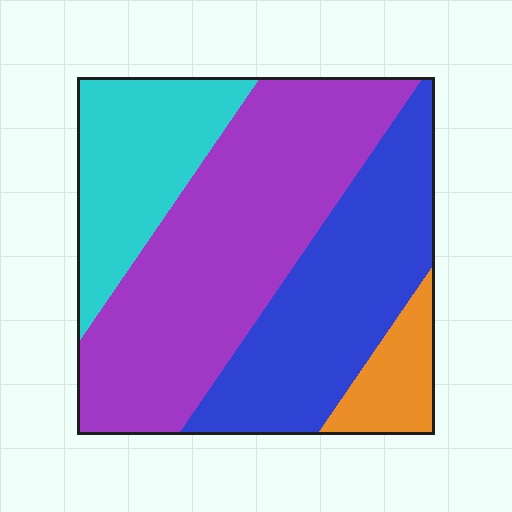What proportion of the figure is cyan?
Cyan takes up about one fifth (1/5) of the figure.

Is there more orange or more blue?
Blue.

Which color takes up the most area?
Purple, at roughly 45%.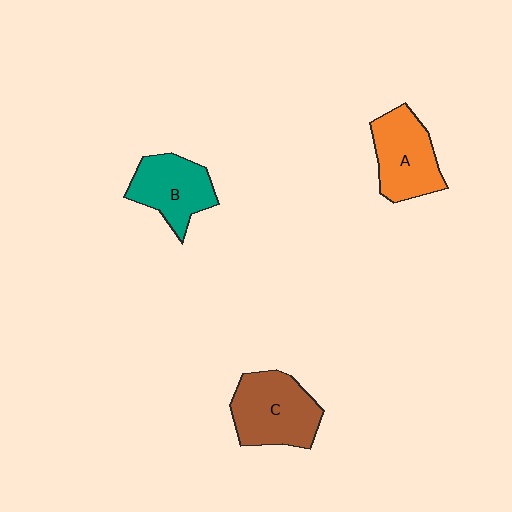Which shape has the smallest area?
Shape B (teal).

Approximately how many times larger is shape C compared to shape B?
Approximately 1.2 times.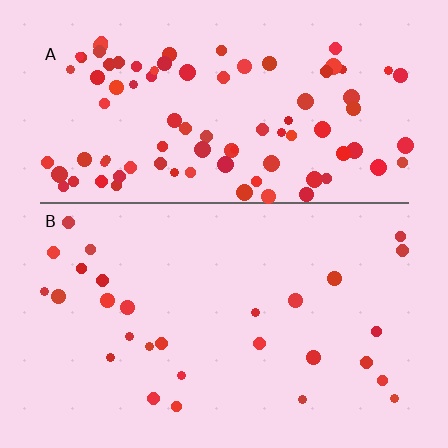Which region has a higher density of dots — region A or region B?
A (the top).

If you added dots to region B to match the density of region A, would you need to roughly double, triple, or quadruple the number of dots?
Approximately triple.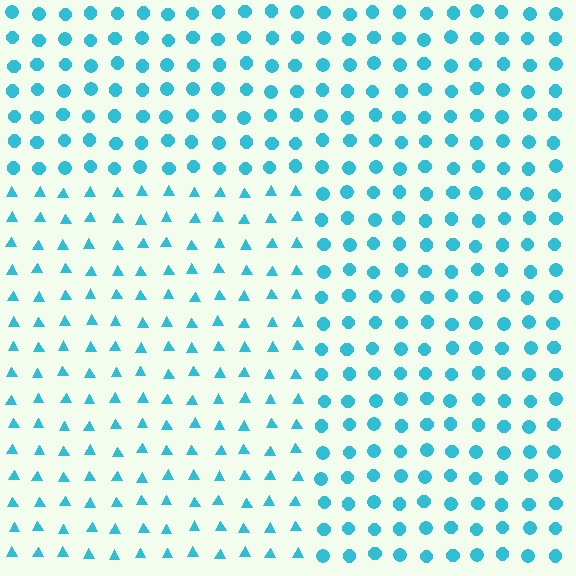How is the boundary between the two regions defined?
The boundary is defined by a change in element shape: triangles inside vs. circles outside. All elements share the same color and spacing.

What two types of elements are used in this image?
The image uses triangles inside the rectangle region and circles outside it.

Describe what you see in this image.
The image is filled with small cyan elements arranged in a uniform grid. A rectangle-shaped region contains triangles, while the surrounding area contains circles. The boundary is defined purely by the change in element shape.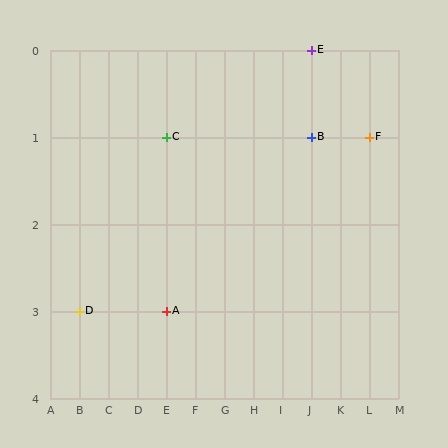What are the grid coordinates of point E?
Point E is at grid coordinates (J, 0).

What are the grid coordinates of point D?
Point D is at grid coordinates (B, 3).